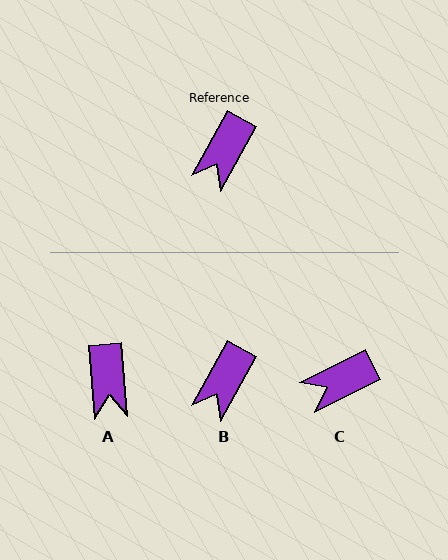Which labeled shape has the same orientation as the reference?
B.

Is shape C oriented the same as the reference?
No, it is off by about 35 degrees.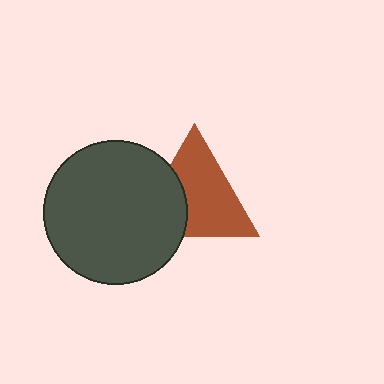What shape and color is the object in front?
The object in front is a dark gray circle.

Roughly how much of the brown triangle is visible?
Most of it is visible (roughly 67%).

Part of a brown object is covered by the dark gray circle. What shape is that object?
It is a triangle.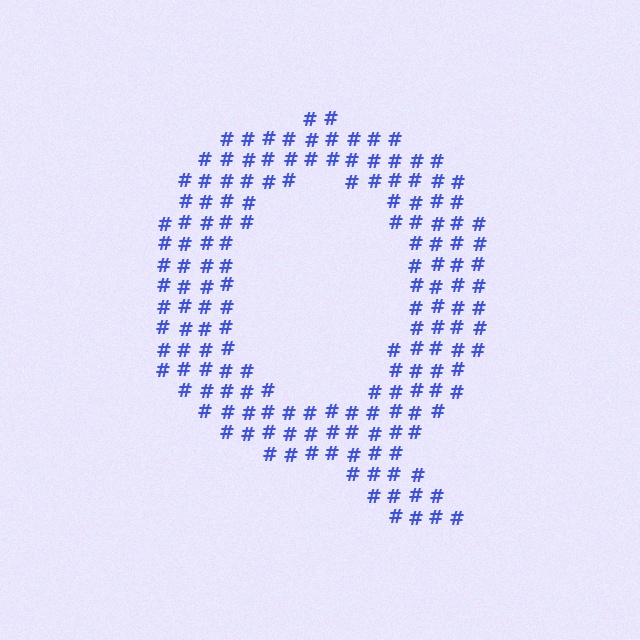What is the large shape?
The large shape is the letter Q.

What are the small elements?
The small elements are hash symbols.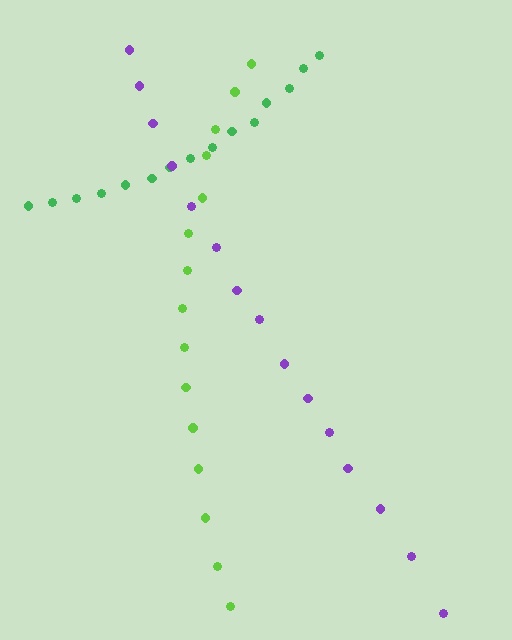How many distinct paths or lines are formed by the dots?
There are 3 distinct paths.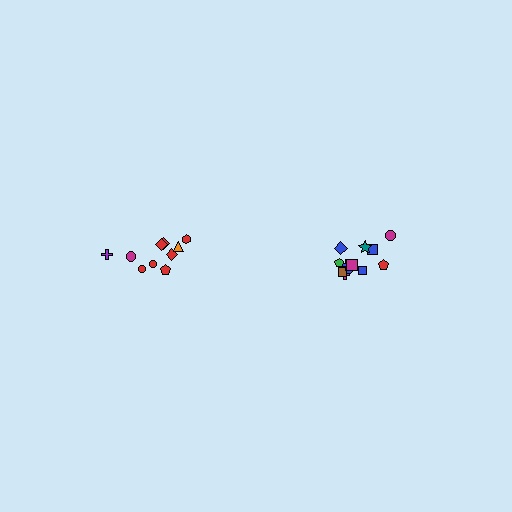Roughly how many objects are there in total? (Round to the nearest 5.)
Roughly 20 objects in total.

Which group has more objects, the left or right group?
The right group.